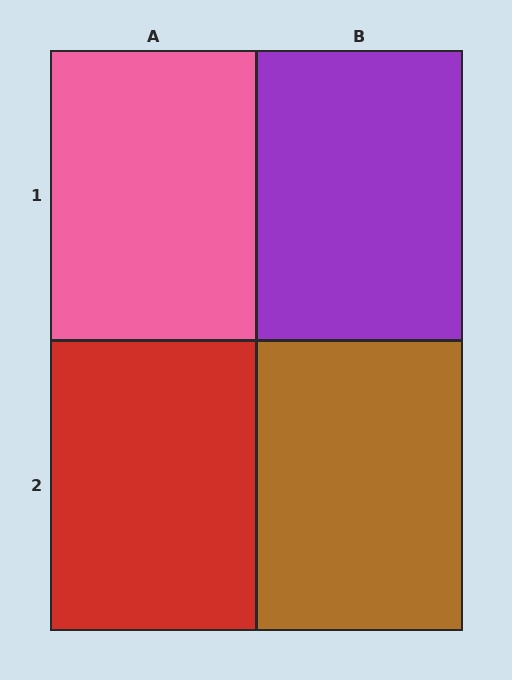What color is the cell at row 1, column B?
Purple.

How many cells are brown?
1 cell is brown.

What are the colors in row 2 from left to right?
Red, brown.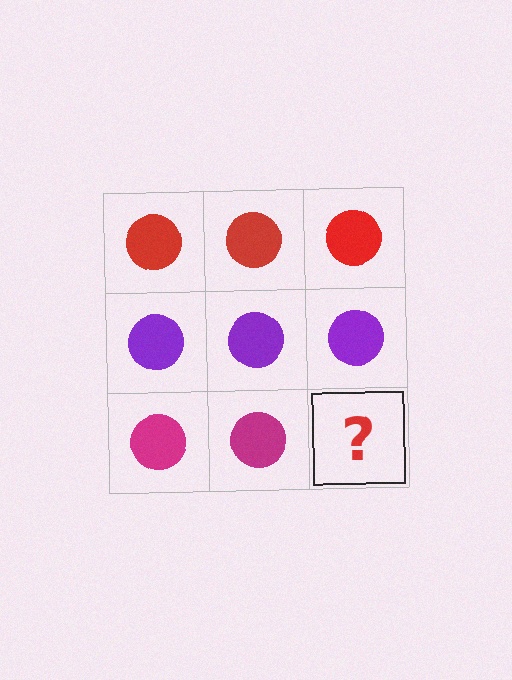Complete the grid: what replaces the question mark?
The question mark should be replaced with a magenta circle.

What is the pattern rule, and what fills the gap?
The rule is that each row has a consistent color. The gap should be filled with a magenta circle.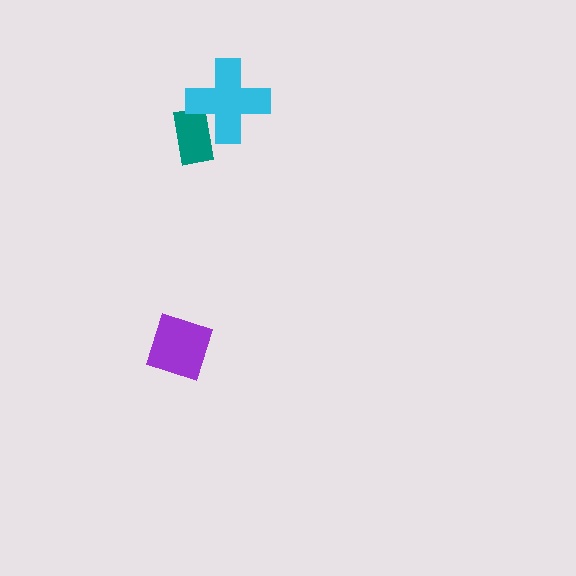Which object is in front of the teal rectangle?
The cyan cross is in front of the teal rectangle.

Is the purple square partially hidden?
No, no other shape covers it.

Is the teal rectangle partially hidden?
Yes, it is partially covered by another shape.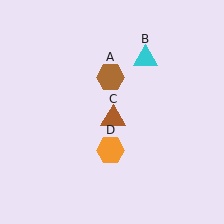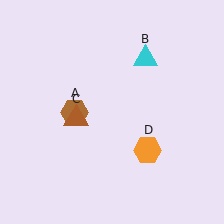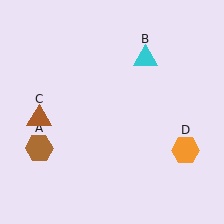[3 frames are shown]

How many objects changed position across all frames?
3 objects changed position: brown hexagon (object A), brown triangle (object C), orange hexagon (object D).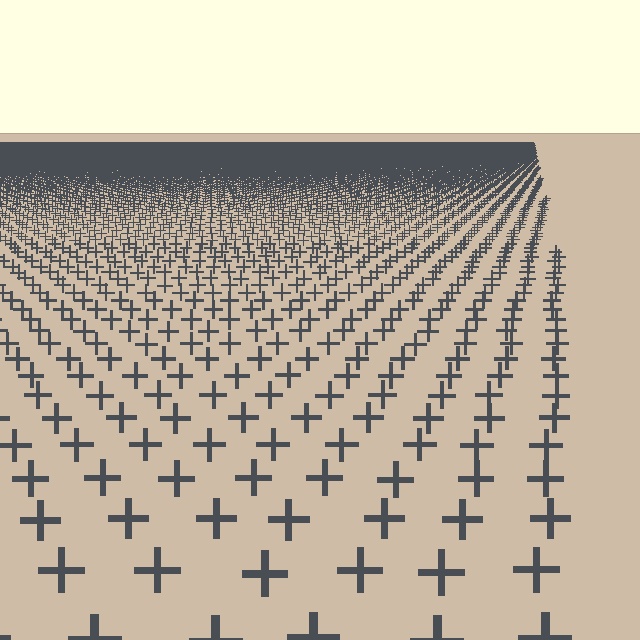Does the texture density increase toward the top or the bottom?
Density increases toward the top.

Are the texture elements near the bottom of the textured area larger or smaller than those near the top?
Larger. Near the bottom, elements are closer to the viewer and appear at a bigger on-screen size.